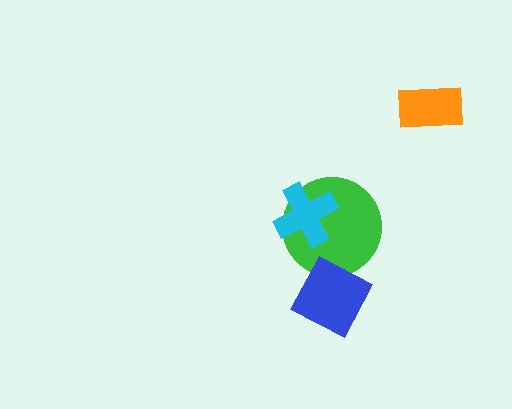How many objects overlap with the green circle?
2 objects overlap with the green circle.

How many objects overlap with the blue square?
1 object overlaps with the blue square.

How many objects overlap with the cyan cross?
1 object overlaps with the cyan cross.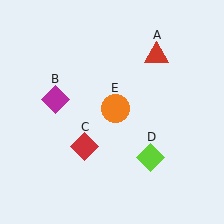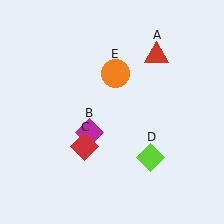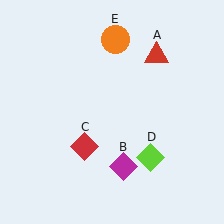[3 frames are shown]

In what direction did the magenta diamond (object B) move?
The magenta diamond (object B) moved down and to the right.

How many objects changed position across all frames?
2 objects changed position: magenta diamond (object B), orange circle (object E).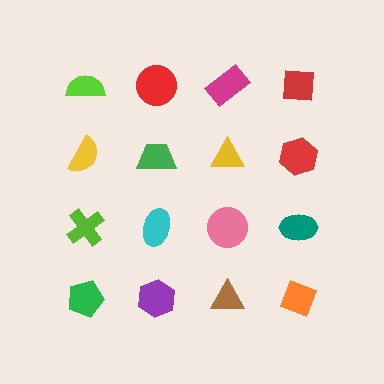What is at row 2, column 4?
A red hexagon.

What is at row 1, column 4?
A red square.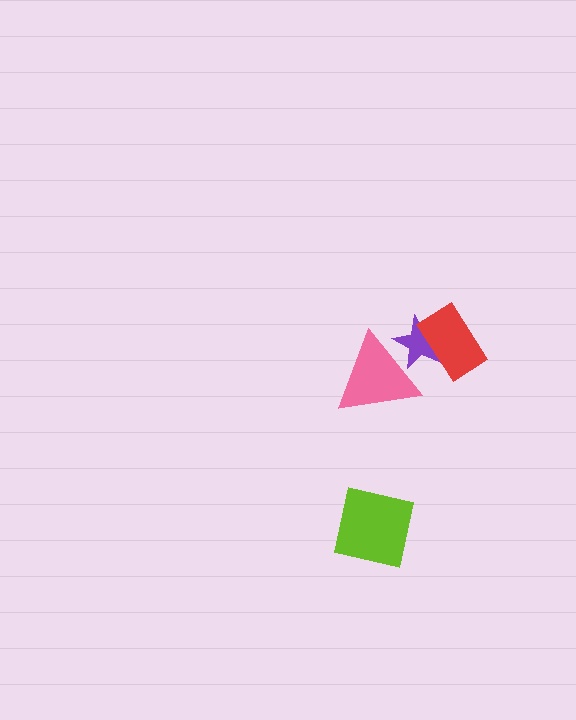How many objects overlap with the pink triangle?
1 object overlaps with the pink triangle.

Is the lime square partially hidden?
No, no other shape covers it.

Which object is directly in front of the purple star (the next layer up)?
The red rectangle is directly in front of the purple star.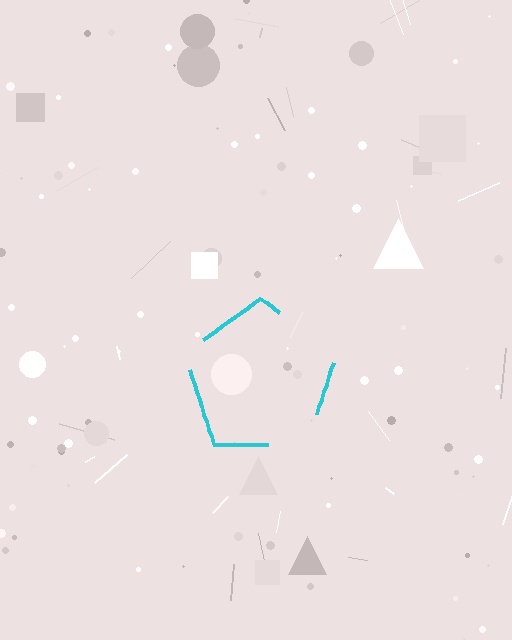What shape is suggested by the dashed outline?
The dashed outline suggests a pentagon.